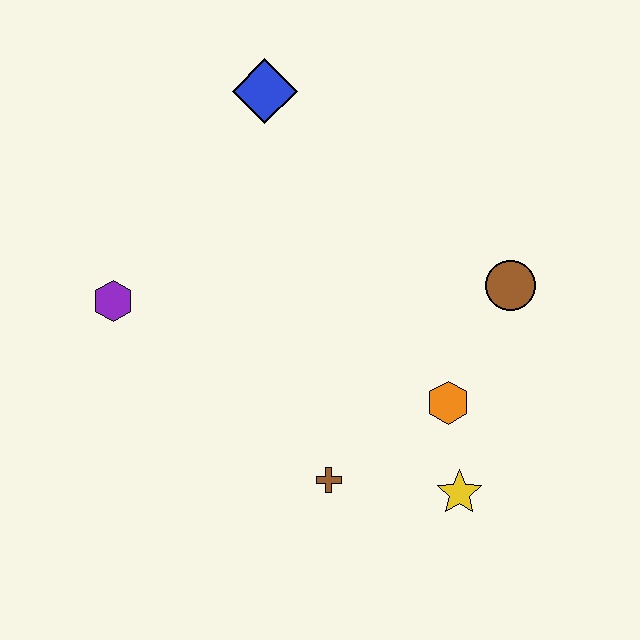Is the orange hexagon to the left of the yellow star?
Yes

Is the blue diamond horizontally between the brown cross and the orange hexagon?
No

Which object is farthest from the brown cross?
The blue diamond is farthest from the brown cross.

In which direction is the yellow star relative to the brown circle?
The yellow star is below the brown circle.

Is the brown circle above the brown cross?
Yes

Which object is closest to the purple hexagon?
The blue diamond is closest to the purple hexagon.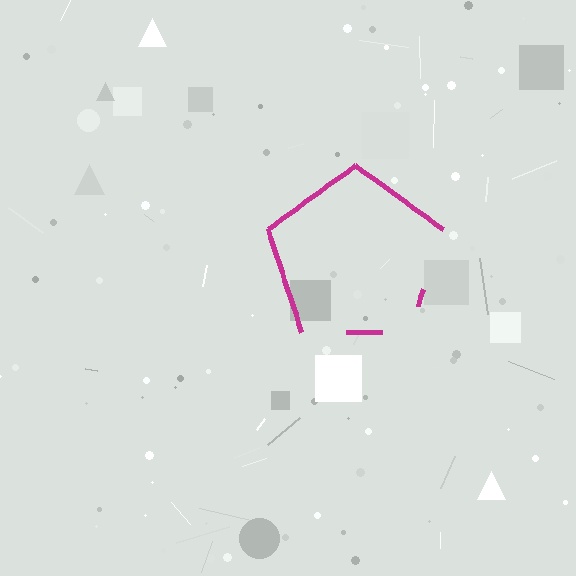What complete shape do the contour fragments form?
The contour fragments form a pentagon.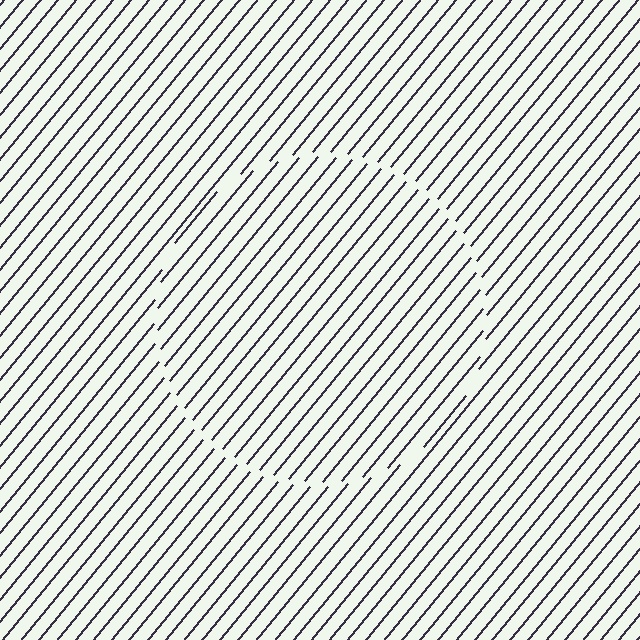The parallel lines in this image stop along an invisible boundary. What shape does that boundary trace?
An illusory circle. The interior of the shape contains the same grating, shifted by half a period — the contour is defined by the phase discontinuity where line-ends from the inner and outer gratings abut.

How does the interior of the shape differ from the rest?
The interior of the shape contains the same grating, shifted by half a period — the contour is defined by the phase discontinuity where line-ends from the inner and outer gratings abut.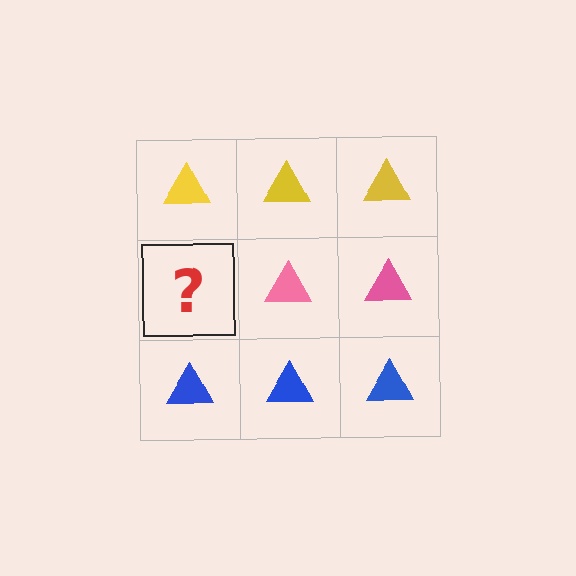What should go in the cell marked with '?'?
The missing cell should contain a pink triangle.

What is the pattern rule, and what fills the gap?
The rule is that each row has a consistent color. The gap should be filled with a pink triangle.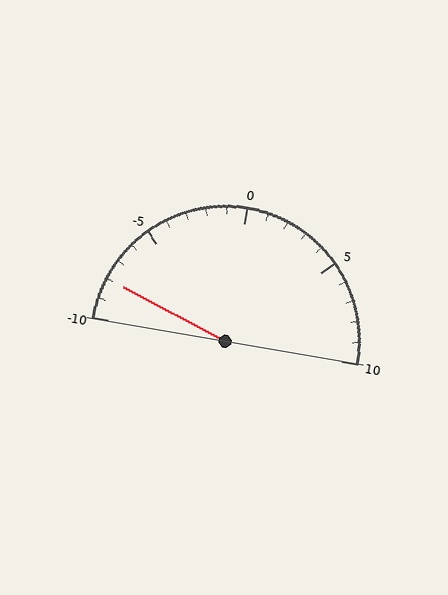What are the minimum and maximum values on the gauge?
The gauge ranges from -10 to 10.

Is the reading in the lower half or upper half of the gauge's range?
The reading is in the lower half of the range (-10 to 10).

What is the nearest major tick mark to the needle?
The nearest major tick mark is -10.